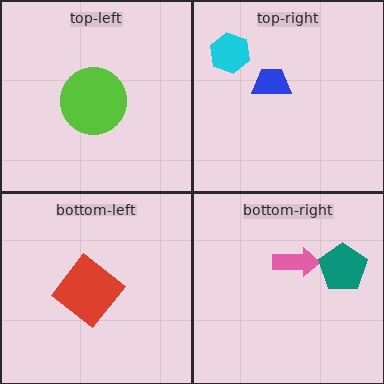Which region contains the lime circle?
The top-left region.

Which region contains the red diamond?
The bottom-left region.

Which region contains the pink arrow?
The bottom-right region.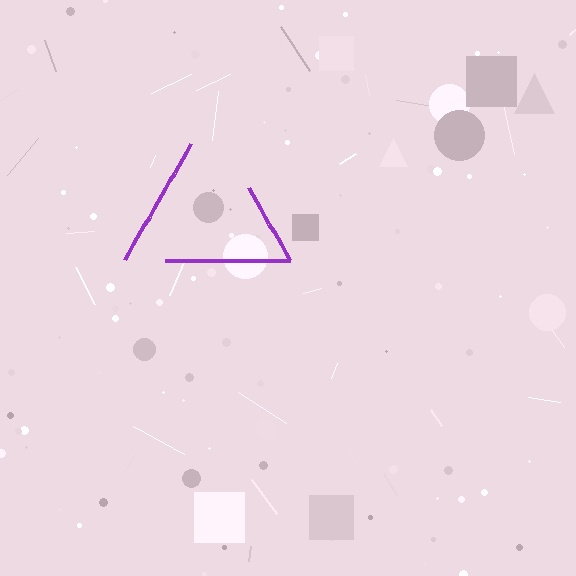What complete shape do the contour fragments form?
The contour fragments form a triangle.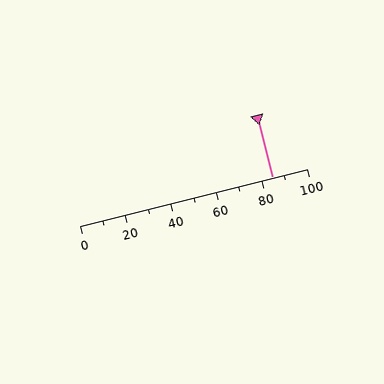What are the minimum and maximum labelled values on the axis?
The axis runs from 0 to 100.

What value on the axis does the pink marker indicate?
The marker indicates approximately 85.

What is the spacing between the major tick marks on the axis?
The major ticks are spaced 20 apart.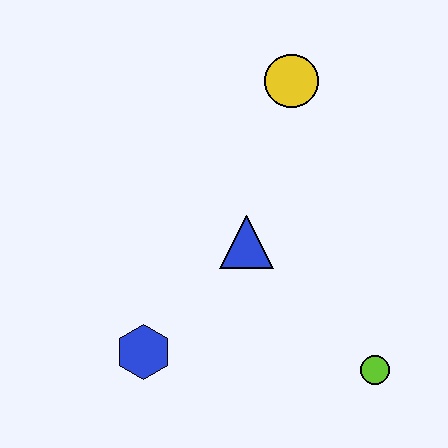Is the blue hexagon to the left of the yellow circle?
Yes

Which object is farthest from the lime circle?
The yellow circle is farthest from the lime circle.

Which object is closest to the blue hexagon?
The blue triangle is closest to the blue hexagon.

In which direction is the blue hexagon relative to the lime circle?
The blue hexagon is to the left of the lime circle.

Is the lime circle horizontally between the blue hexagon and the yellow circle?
No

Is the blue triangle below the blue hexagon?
No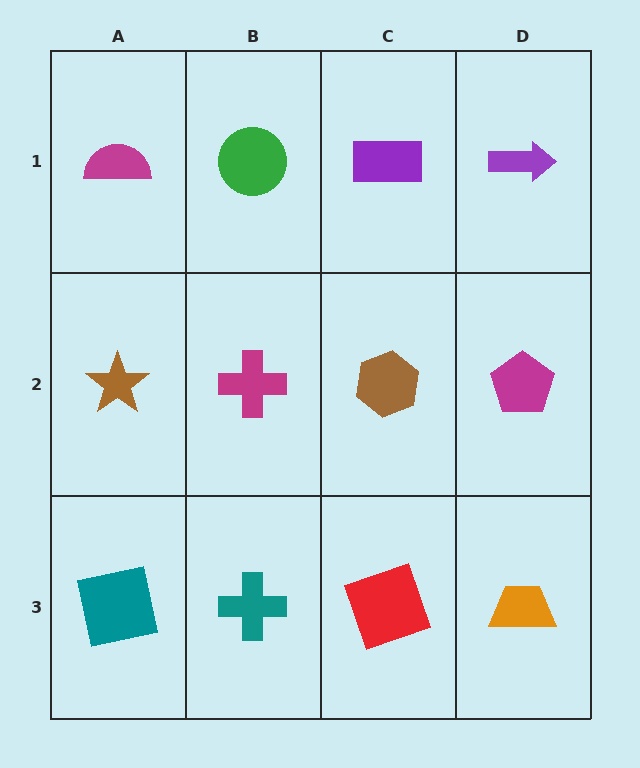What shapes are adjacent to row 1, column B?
A magenta cross (row 2, column B), a magenta semicircle (row 1, column A), a purple rectangle (row 1, column C).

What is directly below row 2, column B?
A teal cross.